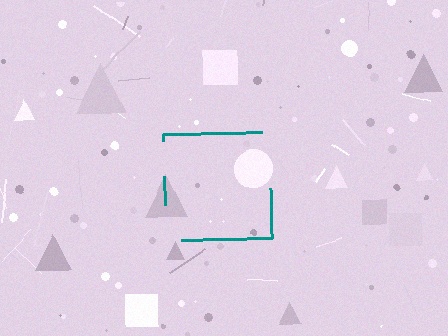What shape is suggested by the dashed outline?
The dashed outline suggests a square.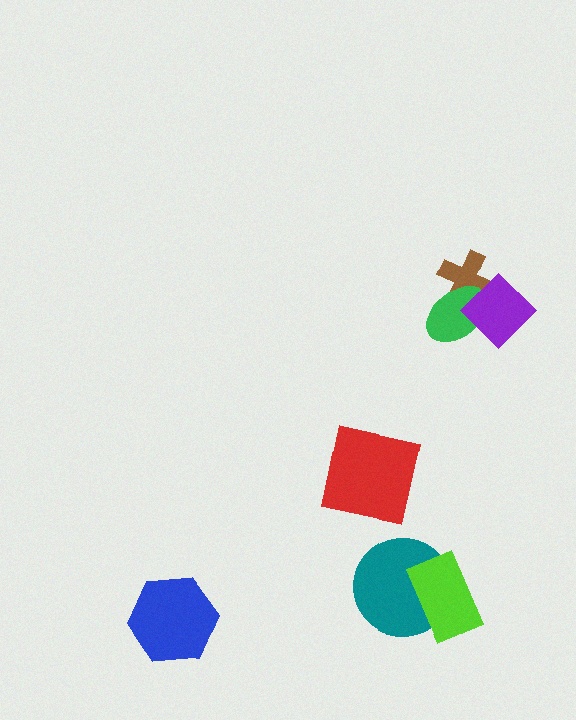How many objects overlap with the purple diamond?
2 objects overlap with the purple diamond.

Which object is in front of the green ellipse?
The purple diamond is in front of the green ellipse.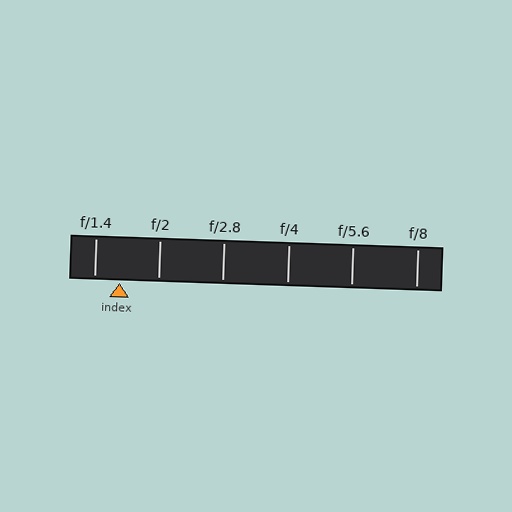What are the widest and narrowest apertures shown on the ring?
The widest aperture shown is f/1.4 and the narrowest is f/8.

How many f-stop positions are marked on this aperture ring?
There are 6 f-stop positions marked.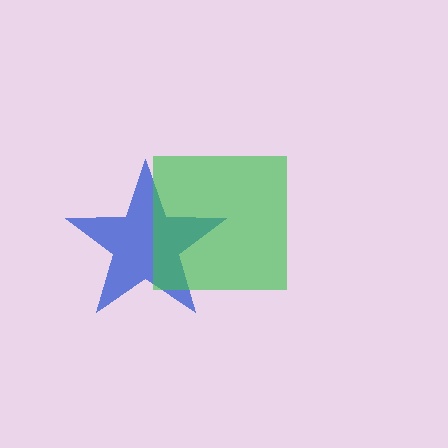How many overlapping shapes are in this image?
There are 2 overlapping shapes in the image.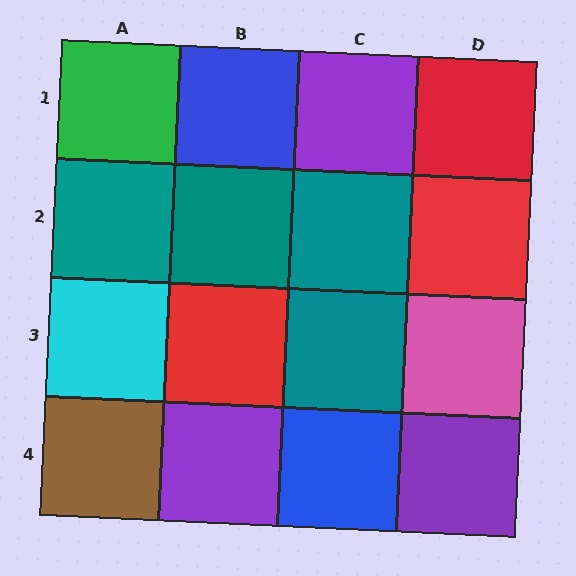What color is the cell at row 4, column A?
Brown.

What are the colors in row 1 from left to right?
Green, blue, purple, red.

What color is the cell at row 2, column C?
Teal.